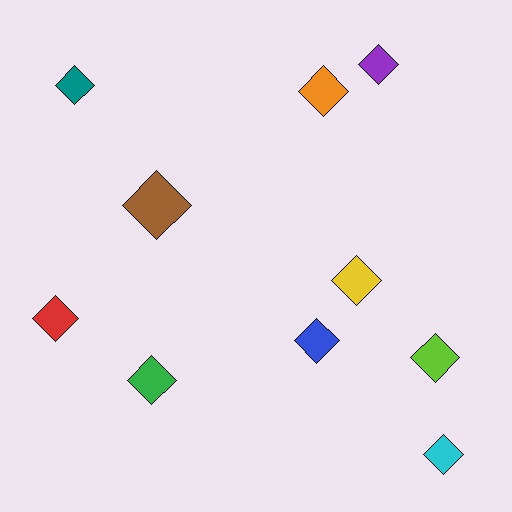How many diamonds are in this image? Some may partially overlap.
There are 10 diamonds.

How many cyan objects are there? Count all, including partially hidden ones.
There is 1 cyan object.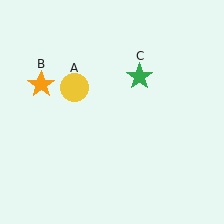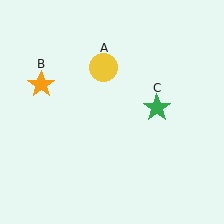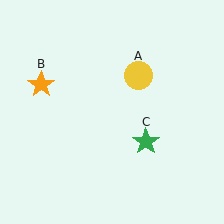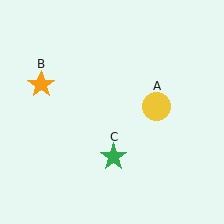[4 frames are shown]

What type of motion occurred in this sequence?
The yellow circle (object A), green star (object C) rotated clockwise around the center of the scene.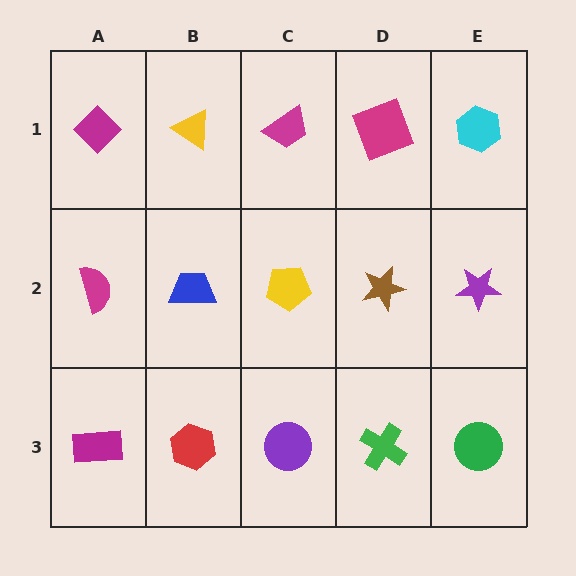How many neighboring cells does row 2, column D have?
4.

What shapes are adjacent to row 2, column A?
A magenta diamond (row 1, column A), a magenta rectangle (row 3, column A), a blue trapezoid (row 2, column B).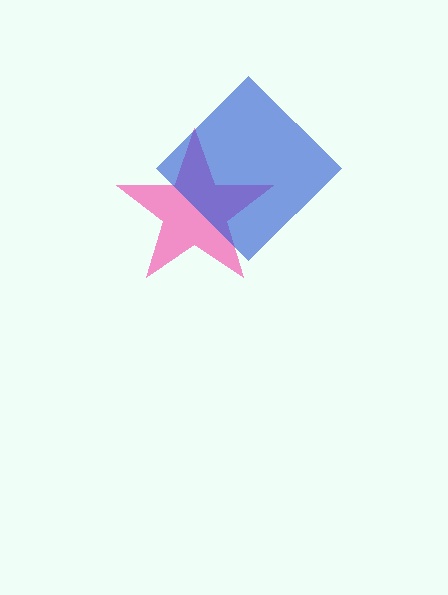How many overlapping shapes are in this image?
There are 2 overlapping shapes in the image.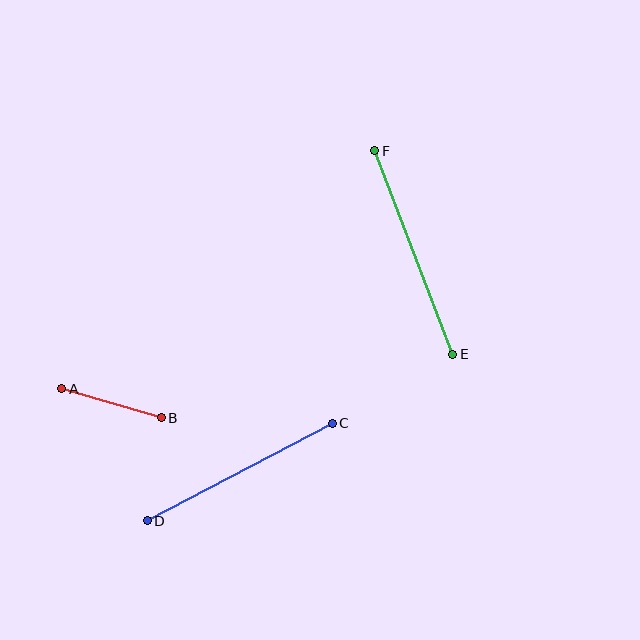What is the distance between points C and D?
The distance is approximately 209 pixels.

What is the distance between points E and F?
The distance is approximately 218 pixels.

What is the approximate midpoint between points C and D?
The midpoint is at approximately (240, 472) pixels.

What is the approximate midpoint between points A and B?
The midpoint is at approximately (112, 403) pixels.